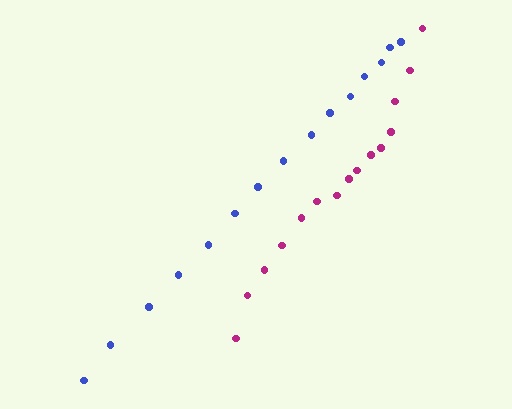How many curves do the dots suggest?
There are 2 distinct paths.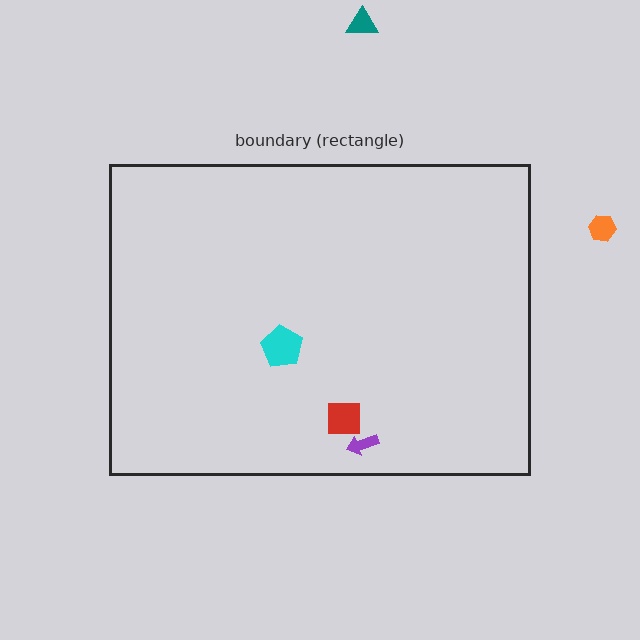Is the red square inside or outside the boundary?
Inside.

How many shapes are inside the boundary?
3 inside, 2 outside.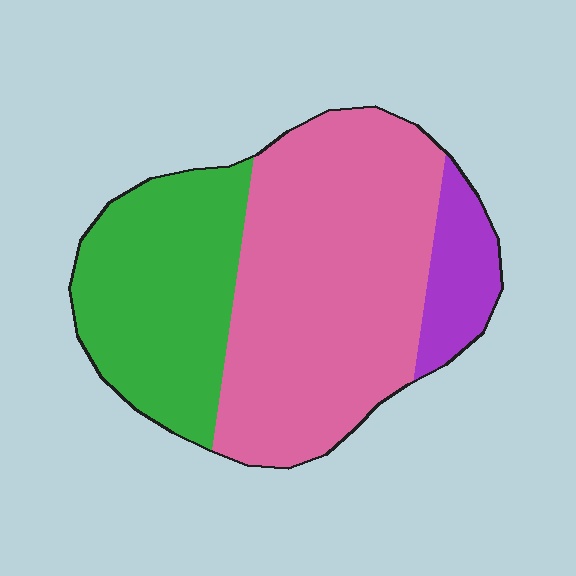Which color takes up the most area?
Pink, at roughly 55%.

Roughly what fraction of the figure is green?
Green covers roughly 35% of the figure.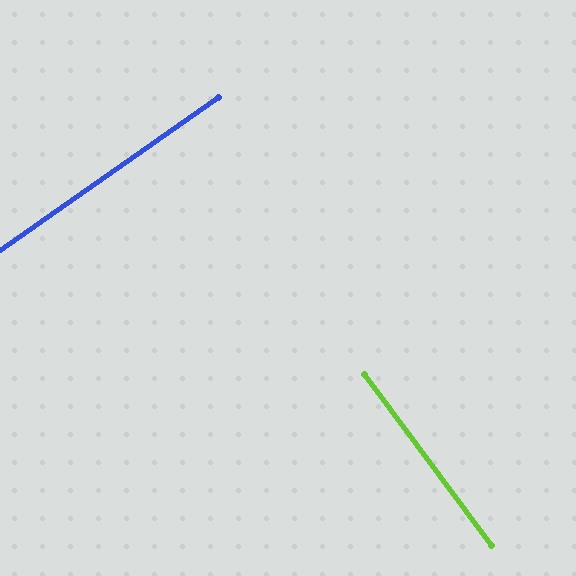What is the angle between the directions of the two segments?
Approximately 88 degrees.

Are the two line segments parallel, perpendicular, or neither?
Perpendicular — they meet at approximately 88°.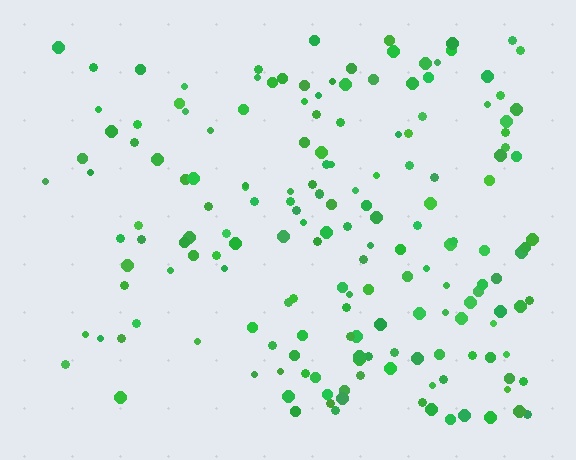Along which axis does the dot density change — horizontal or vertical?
Horizontal.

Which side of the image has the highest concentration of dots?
The right.